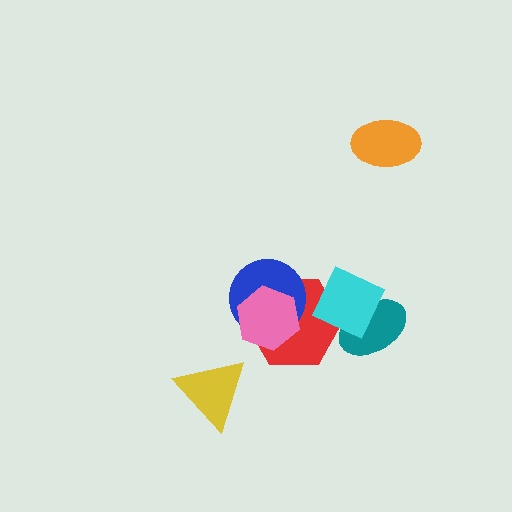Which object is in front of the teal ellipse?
The cyan diamond is in front of the teal ellipse.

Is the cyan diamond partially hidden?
No, no other shape covers it.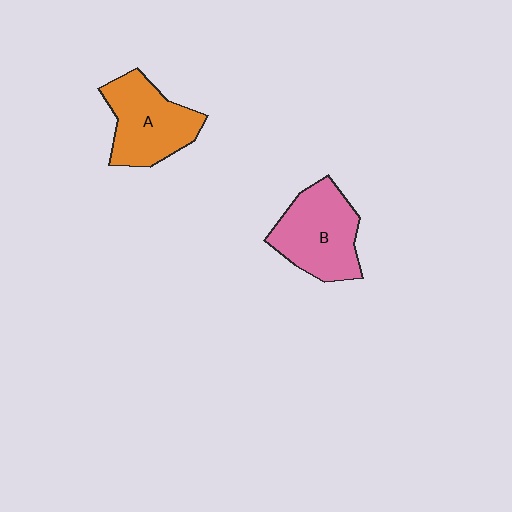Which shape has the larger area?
Shape B (pink).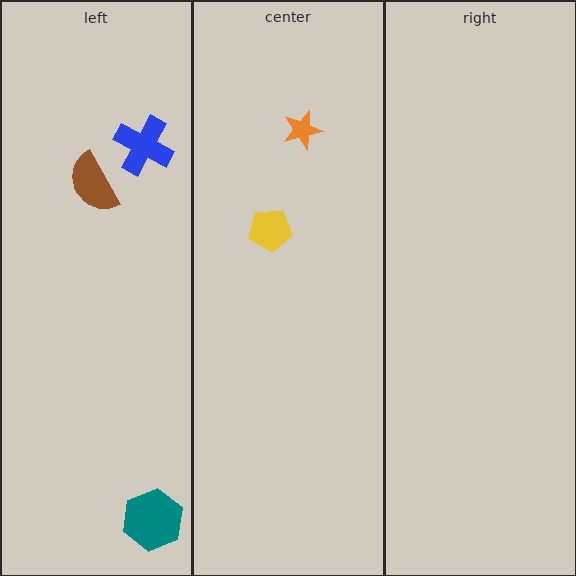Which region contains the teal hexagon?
The left region.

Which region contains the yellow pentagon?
The center region.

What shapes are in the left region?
The brown semicircle, the blue cross, the teal hexagon.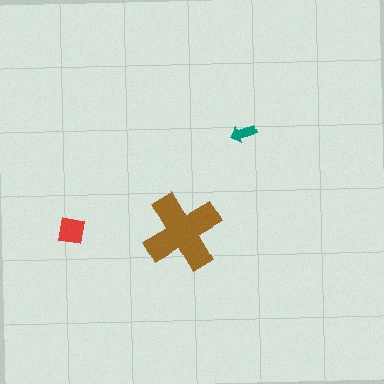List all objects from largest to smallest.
The brown cross, the red square, the teal arrow.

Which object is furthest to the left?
The red square is leftmost.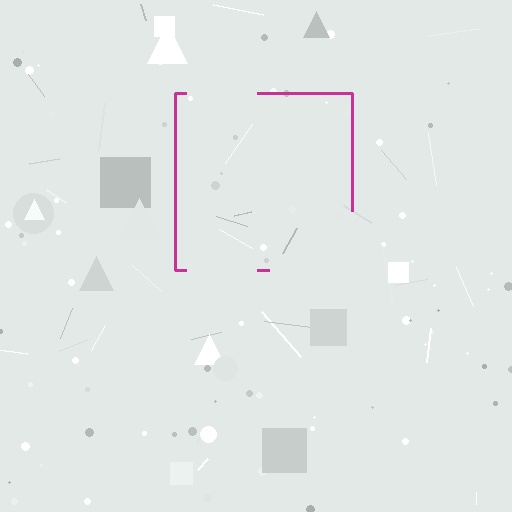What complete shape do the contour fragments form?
The contour fragments form a square.